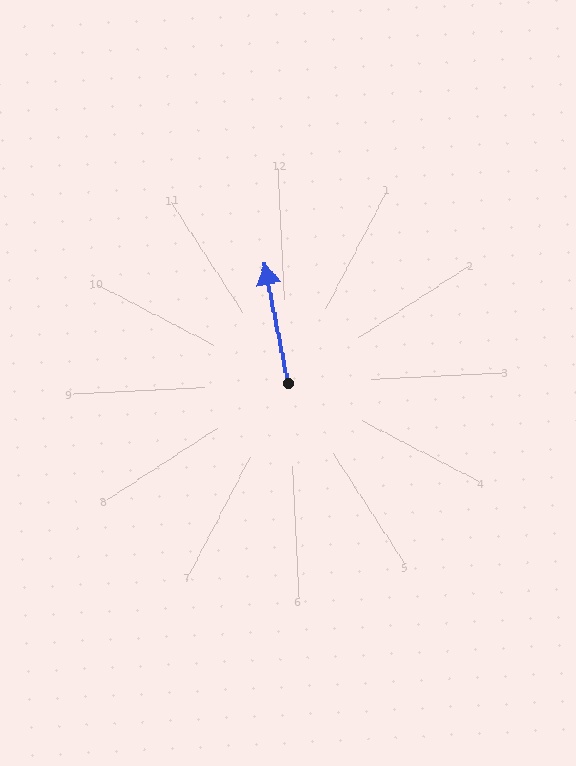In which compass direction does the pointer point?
North.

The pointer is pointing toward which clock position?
Roughly 12 o'clock.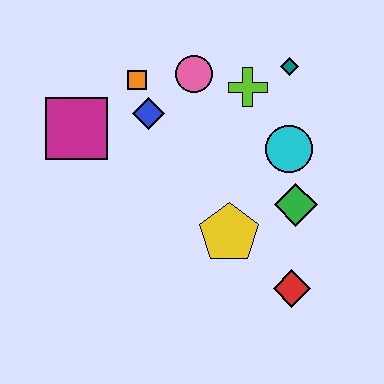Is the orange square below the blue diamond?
No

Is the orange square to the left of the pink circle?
Yes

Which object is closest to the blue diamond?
The orange square is closest to the blue diamond.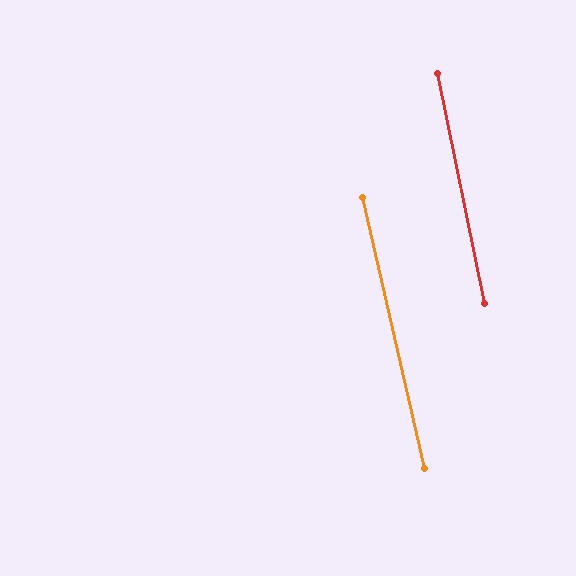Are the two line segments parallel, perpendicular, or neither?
Parallel — their directions differ by only 1.5°.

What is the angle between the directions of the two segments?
Approximately 2 degrees.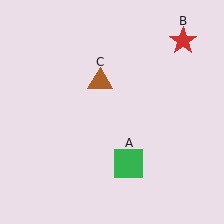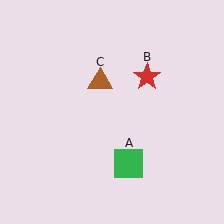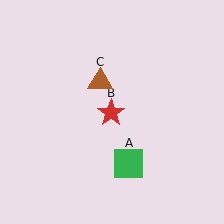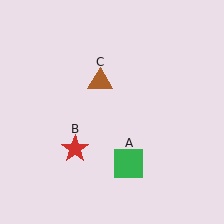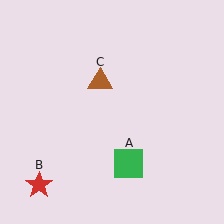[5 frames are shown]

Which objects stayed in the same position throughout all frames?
Green square (object A) and brown triangle (object C) remained stationary.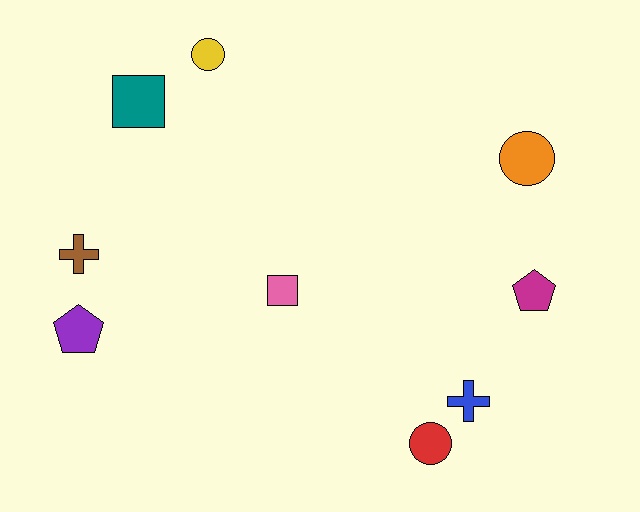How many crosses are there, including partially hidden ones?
There are 2 crosses.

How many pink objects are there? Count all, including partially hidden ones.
There is 1 pink object.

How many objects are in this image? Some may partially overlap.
There are 9 objects.